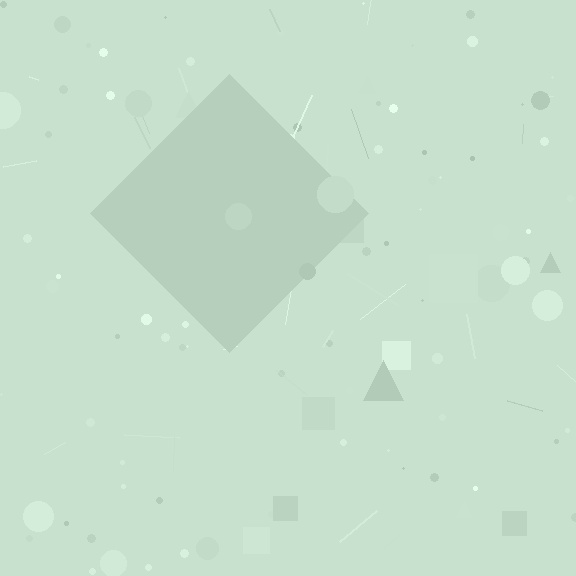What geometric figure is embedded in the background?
A diamond is embedded in the background.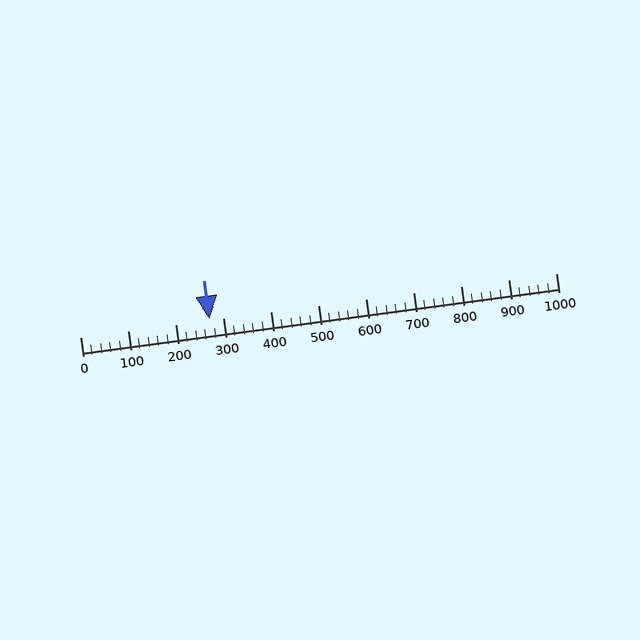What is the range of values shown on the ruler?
The ruler shows values from 0 to 1000.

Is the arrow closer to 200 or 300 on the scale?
The arrow is closer to 300.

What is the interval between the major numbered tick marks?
The major tick marks are spaced 100 units apart.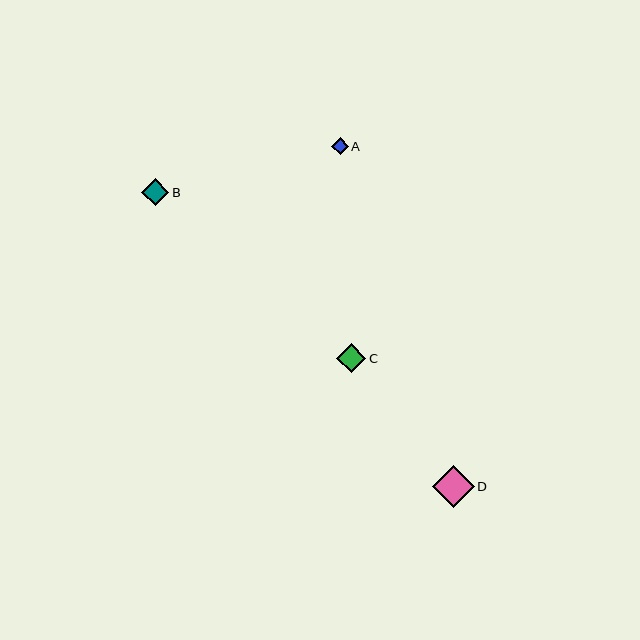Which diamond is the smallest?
Diamond A is the smallest with a size of approximately 17 pixels.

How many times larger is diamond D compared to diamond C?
Diamond D is approximately 1.4 times the size of diamond C.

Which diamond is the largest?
Diamond D is the largest with a size of approximately 41 pixels.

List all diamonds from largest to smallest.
From largest to smallest: D, C, B, A.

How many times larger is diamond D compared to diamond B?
Diamond D is approximately 1.5 times the size of diamond B.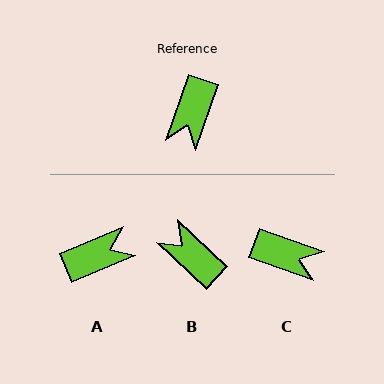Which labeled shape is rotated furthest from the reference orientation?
A, about 132 degrees away.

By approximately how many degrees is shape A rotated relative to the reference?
Approximately 132 degrees counter-clockwise.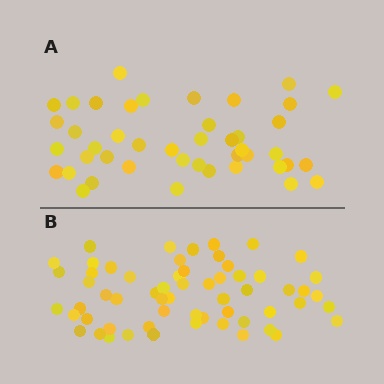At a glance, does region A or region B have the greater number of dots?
Region B (the bottom region) has more dots.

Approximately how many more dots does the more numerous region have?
Region B has approximately 15 more dots than region A.